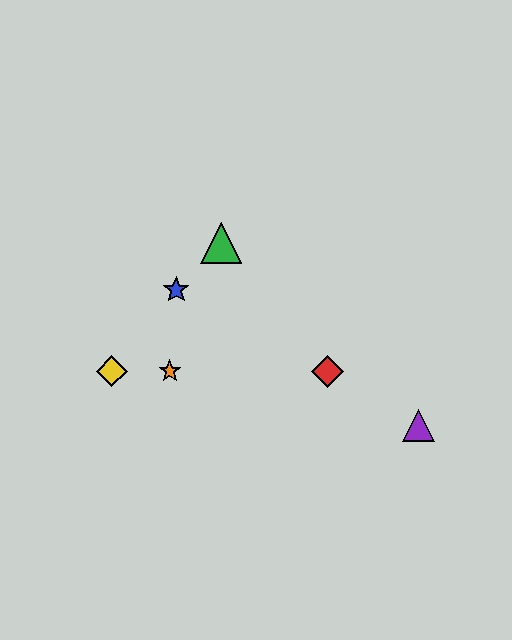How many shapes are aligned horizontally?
3 shapes (the red diamond, the yellow diamond, the orange star) are aligned horizontally.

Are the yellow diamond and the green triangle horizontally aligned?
No, the yellow diamond is at y≈371 and the green triangle is at y≈243.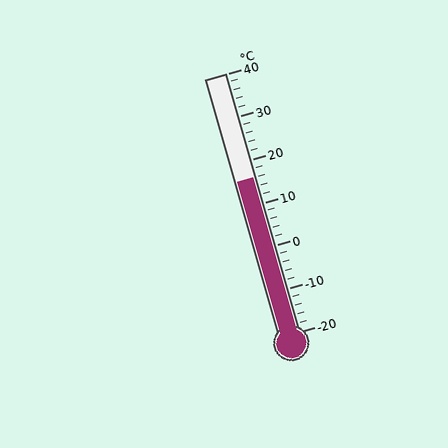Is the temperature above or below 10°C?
The temperature is above 10°C.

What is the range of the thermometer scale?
The thermometer scale ranges from -20°C to 40°C.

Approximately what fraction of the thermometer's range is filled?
The thermometer is filled to approximately 60% of its range.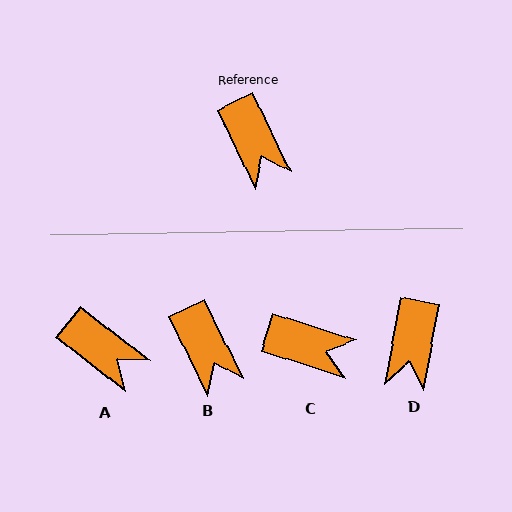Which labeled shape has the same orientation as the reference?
B.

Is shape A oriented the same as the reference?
No, it is off by about 26 degrees.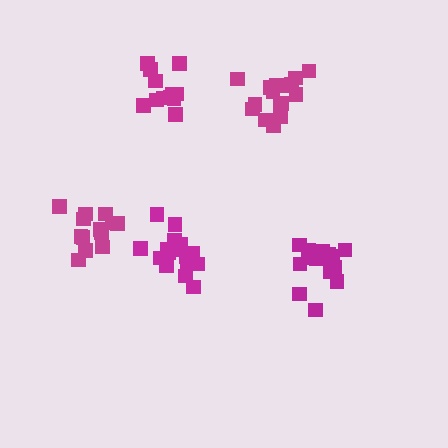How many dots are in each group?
Group 1: 13 dots, Group 2: 16 dots, Group 3: 12 dots, Group 4: 18 dots, Group 5: 18 dots (77 total).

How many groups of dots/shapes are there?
There are 5 groups.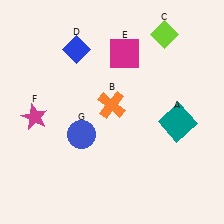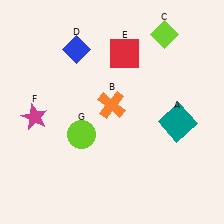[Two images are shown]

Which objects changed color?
E changed from magenta to red. G changed from blue to lime.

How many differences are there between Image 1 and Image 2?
There are 2 differences between the two images.